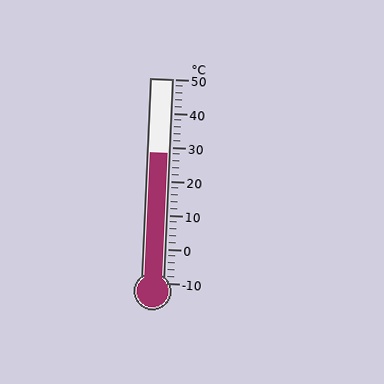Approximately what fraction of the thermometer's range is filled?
The thermometer is filled to approximately 65% of its range.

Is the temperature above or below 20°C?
The temperature is above 20°C.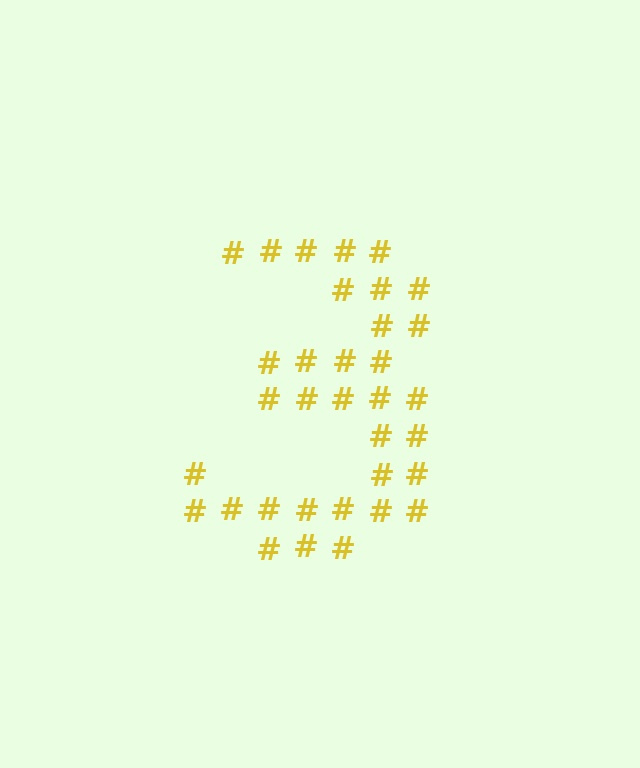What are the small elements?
The small elements are hash symbols.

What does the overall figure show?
The overall figure shows the digit 3.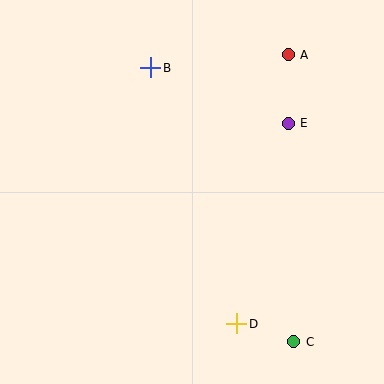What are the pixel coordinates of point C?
Point C is at (294, 342).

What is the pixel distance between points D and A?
The distance between D and A is 274 pixels.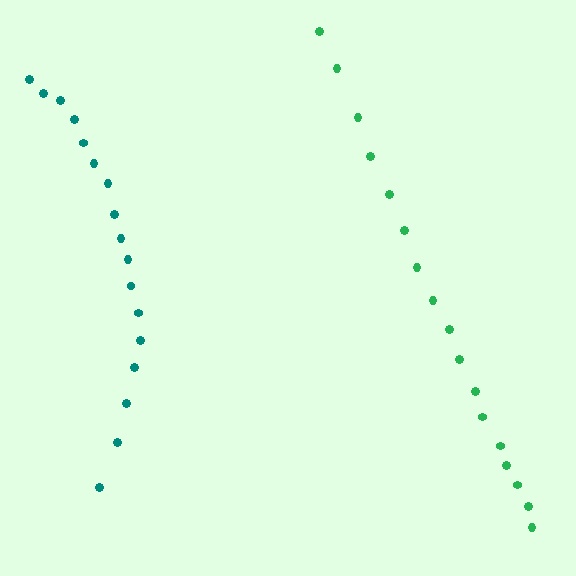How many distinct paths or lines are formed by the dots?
There are 2 distinct paths.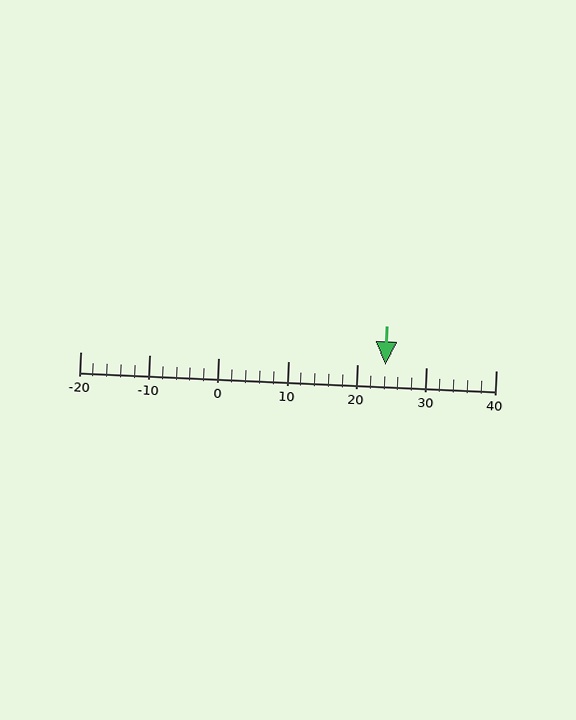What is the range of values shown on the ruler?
The ruler shows values from -20 to 40.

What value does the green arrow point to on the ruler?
The green arrow points to approximately 24.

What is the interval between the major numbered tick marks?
The major tick marks are spaced 10 units apart.